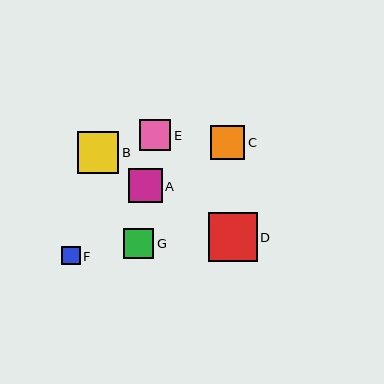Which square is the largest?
Square D is the largest with a size of approximately 49 pixels.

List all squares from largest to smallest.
From largest to smallest: D, B, C, A, E, G, F.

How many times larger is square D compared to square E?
Square D is approximately 1.6 times the size of square E.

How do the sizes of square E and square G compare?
Square E and square G are approximately the same size.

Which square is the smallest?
Square F is the smallest with a size of approximately 18 pixels.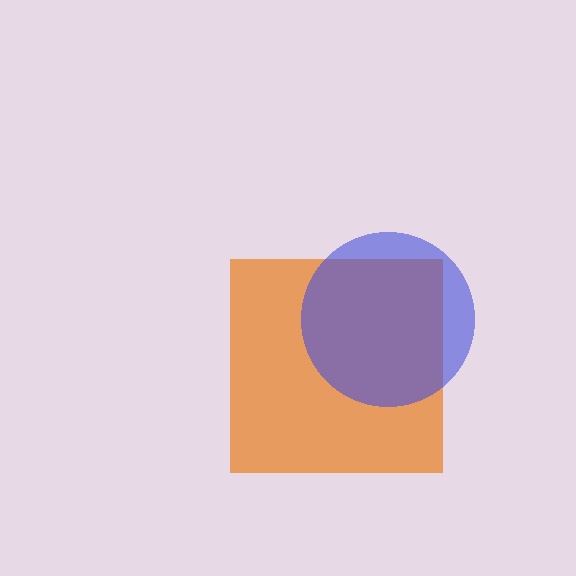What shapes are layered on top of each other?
The layered shapes are: an orange square, a blue circle.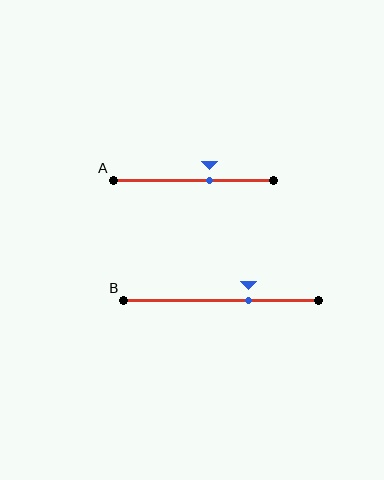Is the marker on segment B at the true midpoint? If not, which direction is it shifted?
No, the marker on segment B is shifted to the right by about 14% of the segment length.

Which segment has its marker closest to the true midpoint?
Segment A has its marker closest to the true midpoint.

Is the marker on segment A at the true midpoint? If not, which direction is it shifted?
No, the marker on segment A is shifted to the right by about 10% of the segment length.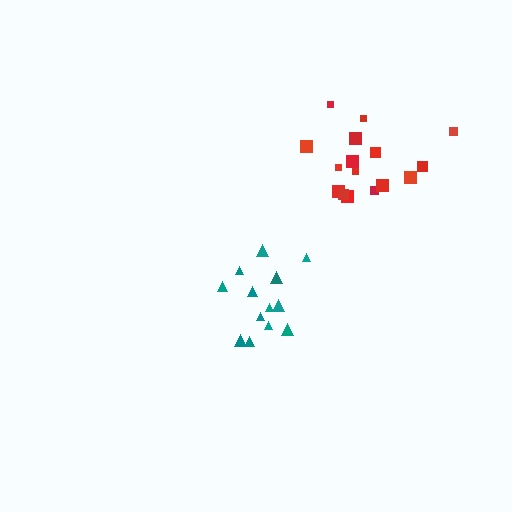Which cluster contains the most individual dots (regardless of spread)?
Red (16).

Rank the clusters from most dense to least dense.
teal, red.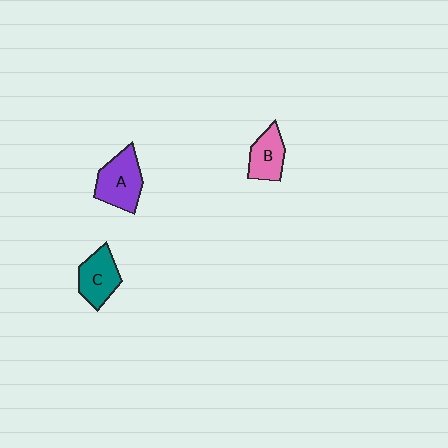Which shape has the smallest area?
Shape B (pink).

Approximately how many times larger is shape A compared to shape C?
Approximately 1.2 times.